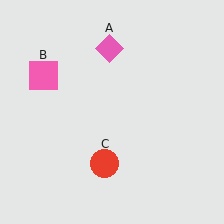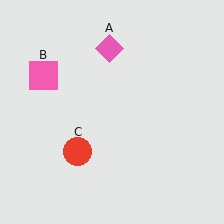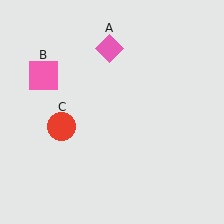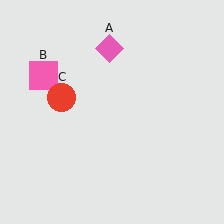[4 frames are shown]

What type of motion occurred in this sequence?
The red circle (object C) rotated clockwise around the center of the scene.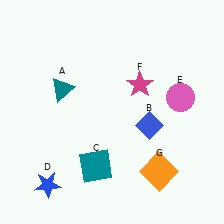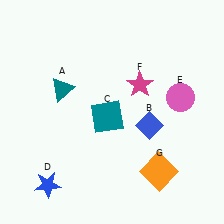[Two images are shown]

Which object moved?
The teal square (C) moved up.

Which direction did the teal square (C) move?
The teal square (C) moved up.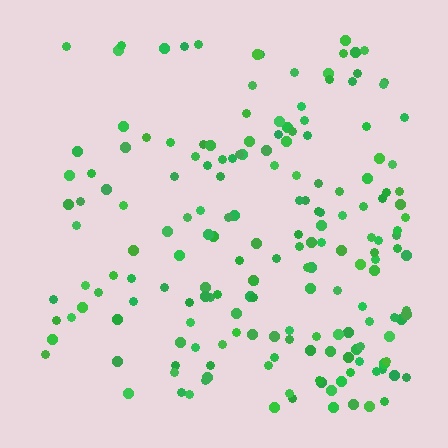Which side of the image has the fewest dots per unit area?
The left.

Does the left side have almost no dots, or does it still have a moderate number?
Still a moderate number, just noticeably fewer than the right.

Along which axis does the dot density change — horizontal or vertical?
Horizontal.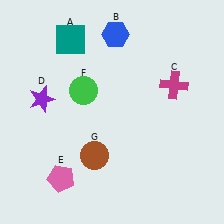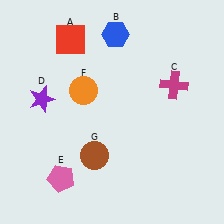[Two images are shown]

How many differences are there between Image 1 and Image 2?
There are 2 differences between the two images.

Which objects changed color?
A changed from teal to red. F changed from green to orange.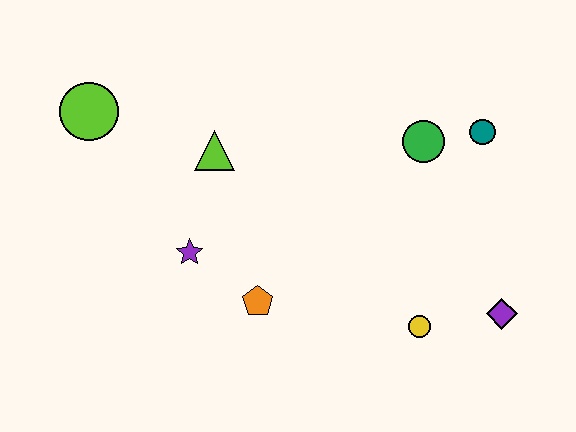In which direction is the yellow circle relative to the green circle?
The yellow circle is below the green circle.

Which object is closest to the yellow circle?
The purple diamond is closest to the yellow circle.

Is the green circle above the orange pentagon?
Yes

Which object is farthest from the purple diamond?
The lime circle is farthest from the purple diamond.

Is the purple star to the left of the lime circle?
No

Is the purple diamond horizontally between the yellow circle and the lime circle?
No